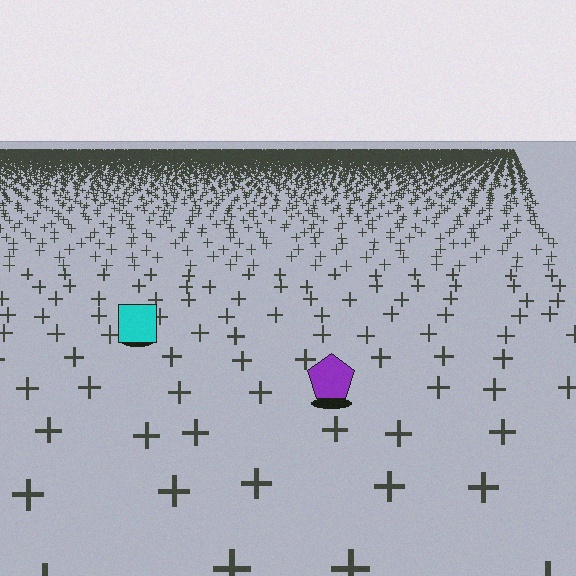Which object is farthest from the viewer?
The cyan square is farthest from the viewer. It appears smaller and the ground texture around it is denser.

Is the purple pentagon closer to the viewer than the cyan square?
Yes. The purple pentagon is closer — you can tell from the texture gradient: the ground texture is coarser near it.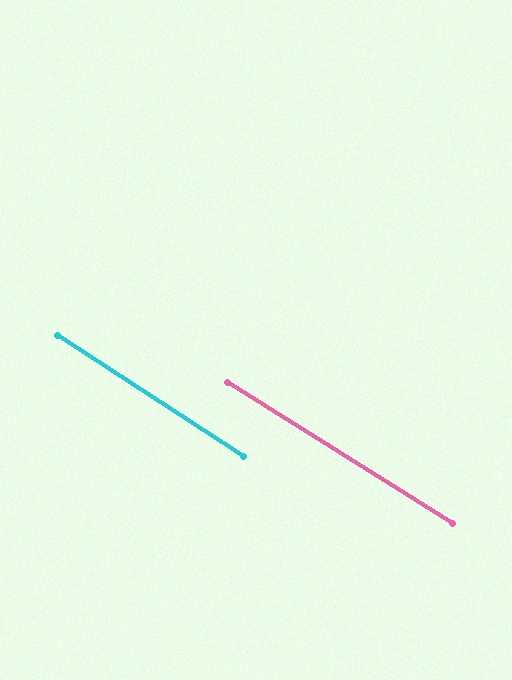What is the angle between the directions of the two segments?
Approximately 1 degree.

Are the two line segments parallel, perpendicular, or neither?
Parallel — their directions differ by only 0.8°.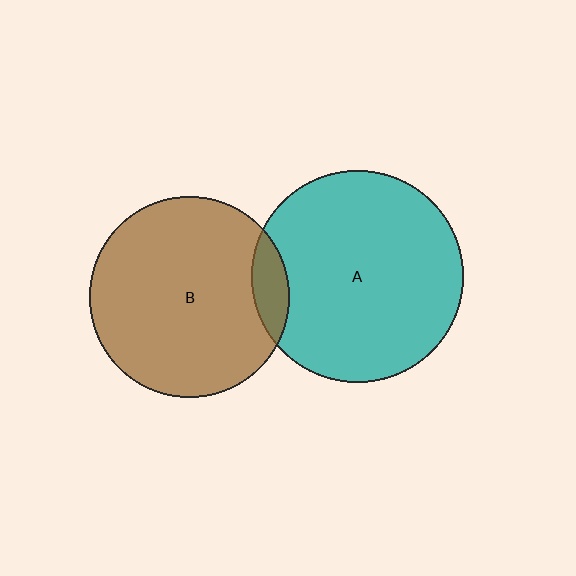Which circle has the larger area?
Circle A (teal).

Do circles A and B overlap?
Yes.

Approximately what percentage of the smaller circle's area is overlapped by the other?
Approximately 10%.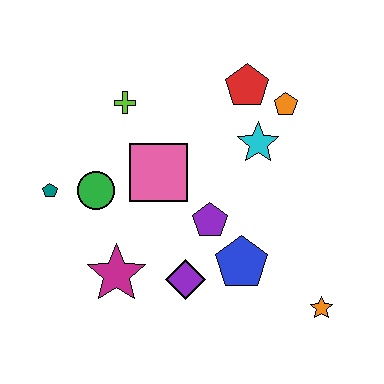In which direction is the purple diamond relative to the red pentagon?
The purple diamond is below the red pentagon.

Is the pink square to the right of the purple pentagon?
No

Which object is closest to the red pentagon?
The orange pentagon is closest to the red pentagon.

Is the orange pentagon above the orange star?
Yes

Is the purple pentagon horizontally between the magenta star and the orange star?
Yes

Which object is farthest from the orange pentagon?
The teal pentagon is farthest from the orange pentagon.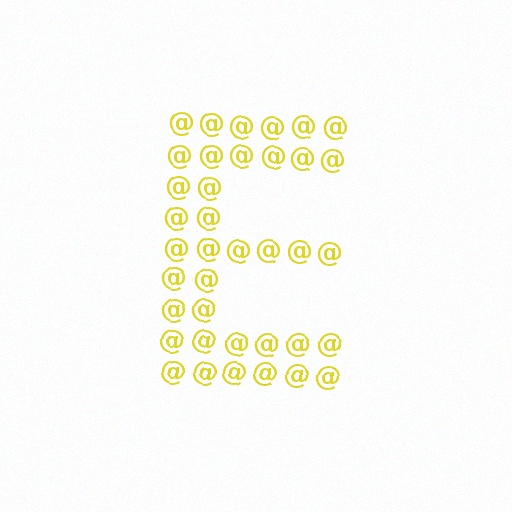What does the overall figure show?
The overall figure shows the letter E.